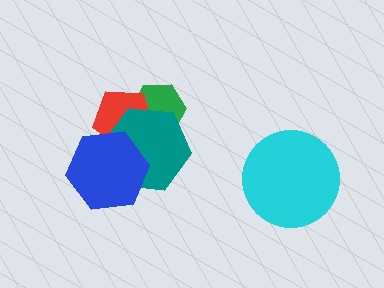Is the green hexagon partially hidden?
Yes, it is partially covered by another shape.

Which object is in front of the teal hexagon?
The blue hexagon is in front of the teal hexagon.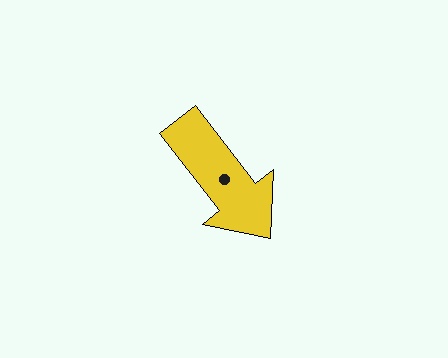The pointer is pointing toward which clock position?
Roughly 5 o'clock.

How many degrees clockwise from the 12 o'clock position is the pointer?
Approximately 142 degrees.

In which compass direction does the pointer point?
Southeast.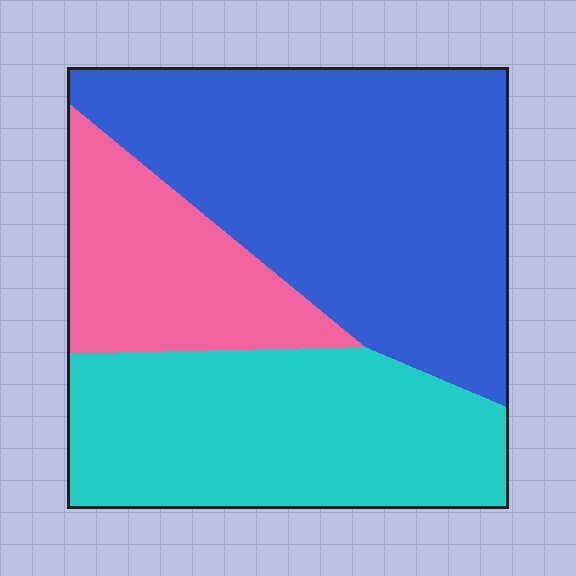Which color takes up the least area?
Pink, at roughly 20%.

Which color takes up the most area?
Blue, at roughly 45%.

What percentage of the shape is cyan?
Cyan covers 34% of the shape.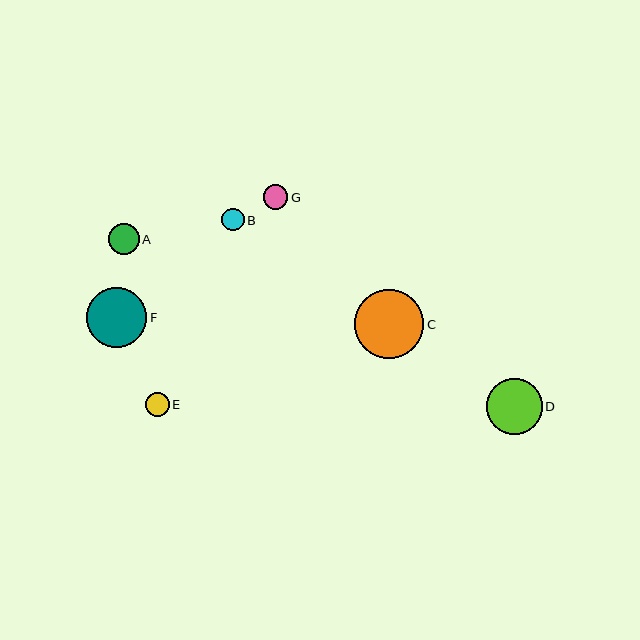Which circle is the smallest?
Circle B is the smallest with a size of approximately 22 pixels.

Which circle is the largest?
Circle C is the largest with a size of approximately 69 pixels.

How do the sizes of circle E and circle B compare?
Circle E and circle B are approximately the same size.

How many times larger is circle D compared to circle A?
Circle D is approximately 1.8 times the size of circle A.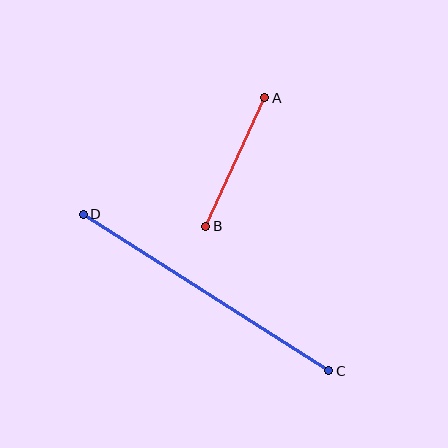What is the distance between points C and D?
The distance is approximately 291 pixels.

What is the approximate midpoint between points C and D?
The midpoint is at approximately (206, 292) pixels.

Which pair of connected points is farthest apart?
Points C and D are farthest apart.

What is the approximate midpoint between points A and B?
The midpoint is at approximately (235, 162) pixels.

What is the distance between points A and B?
The distance is approximately 141 pixels.